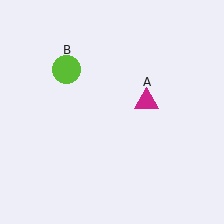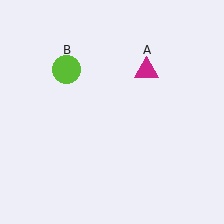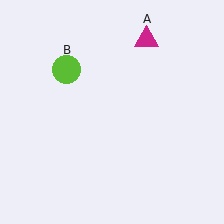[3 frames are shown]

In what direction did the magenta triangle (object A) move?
The magenta triangle (object A) moved up.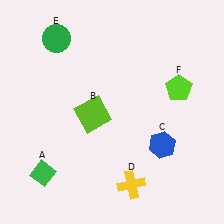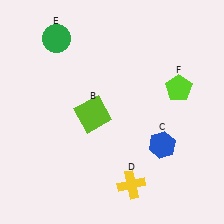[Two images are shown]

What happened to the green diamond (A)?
The green diamond (A) was removed in Image 2. It was in the bottom-left area of Image 1.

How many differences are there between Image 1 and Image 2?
There is 1 difference between the two images.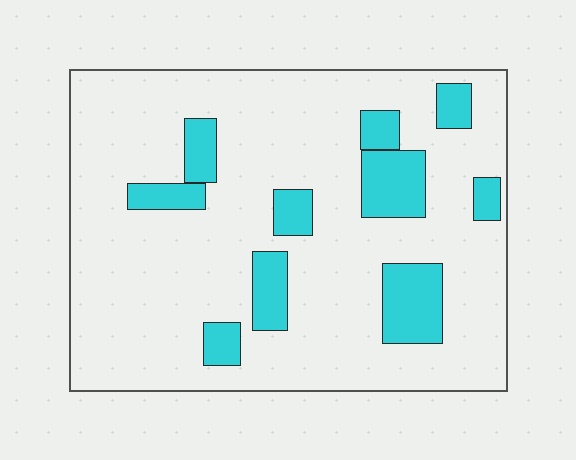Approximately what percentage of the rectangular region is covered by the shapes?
Approximately 15%.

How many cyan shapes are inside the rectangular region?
10.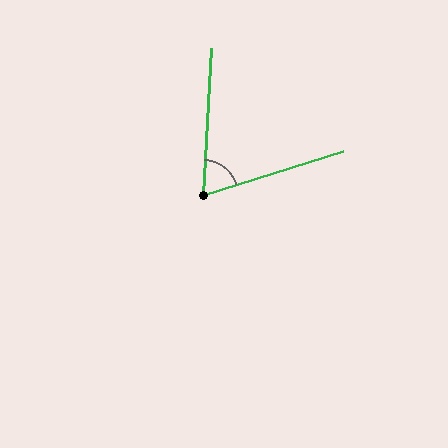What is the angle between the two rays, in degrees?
Approximately 69 degrees.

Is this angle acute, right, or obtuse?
It is acute.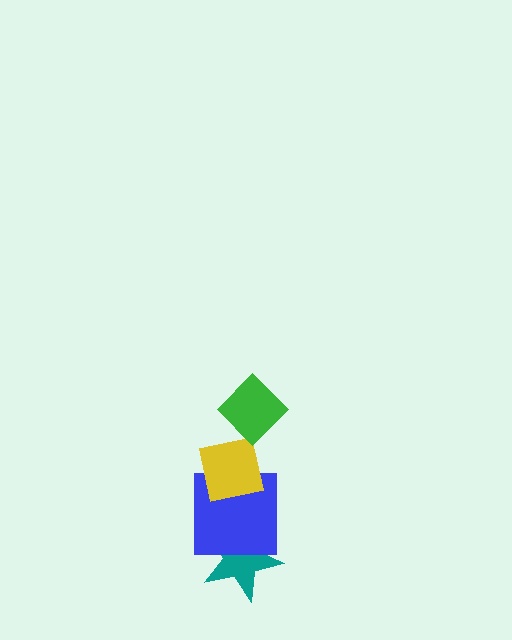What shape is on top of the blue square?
The yellow square is on top of the blue square.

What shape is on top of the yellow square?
The green diamond is on top of the yellow square.